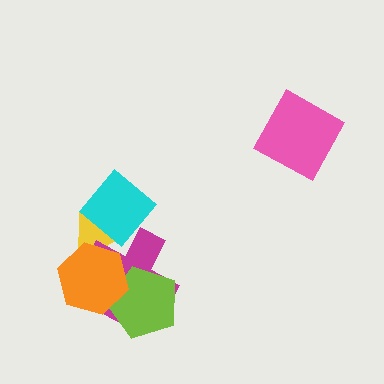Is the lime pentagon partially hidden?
Yes, it is partially covered by another shape.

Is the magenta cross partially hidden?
Yes, it is partially covered by another shape.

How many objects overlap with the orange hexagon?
3 objects overlap with the orange hexagon.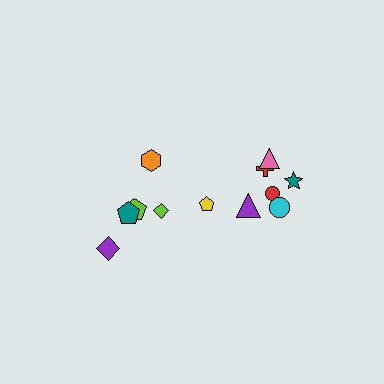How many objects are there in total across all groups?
There are 12 objects.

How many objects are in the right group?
There are 7 objects.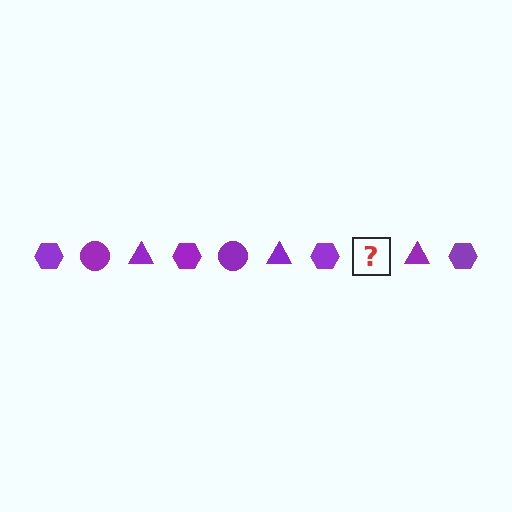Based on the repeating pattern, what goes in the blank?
The blank should be a purple circle.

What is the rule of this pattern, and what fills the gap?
The rule is that the pattern cycles through hexagon, circle, triangle shapes in purple. The gap should be filled with a purple circle.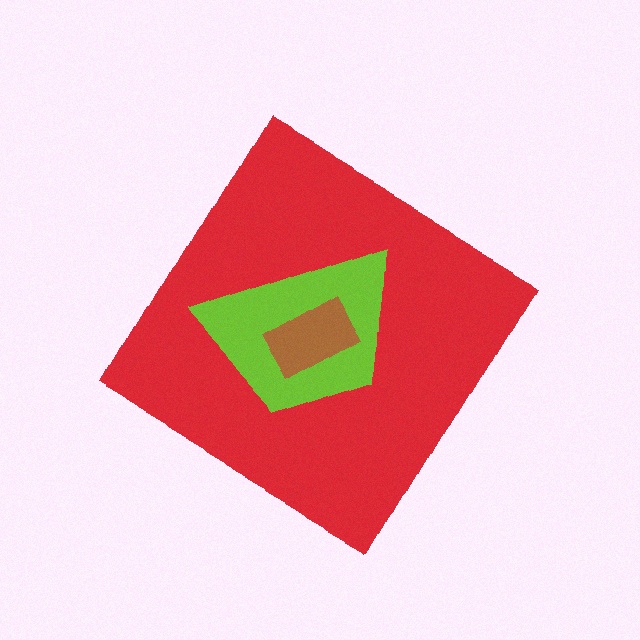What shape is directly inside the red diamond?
The lime trapezoid.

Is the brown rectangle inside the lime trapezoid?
Yes.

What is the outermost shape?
The red diamond.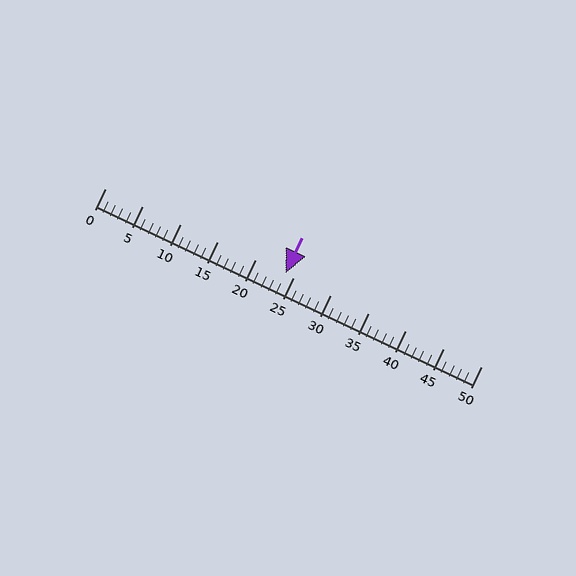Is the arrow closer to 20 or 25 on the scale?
The arrow is closer to 25.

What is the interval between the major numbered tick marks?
The major tick marks are spaced 5 units apart.